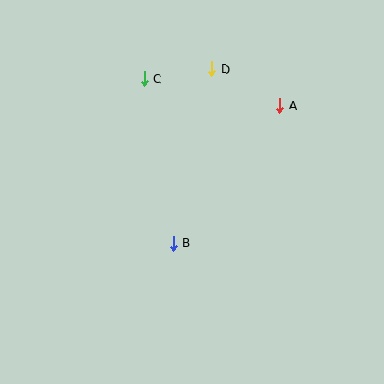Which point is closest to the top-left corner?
Point C is closest to the top-left corner.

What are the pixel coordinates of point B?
Point B is at (174, 243).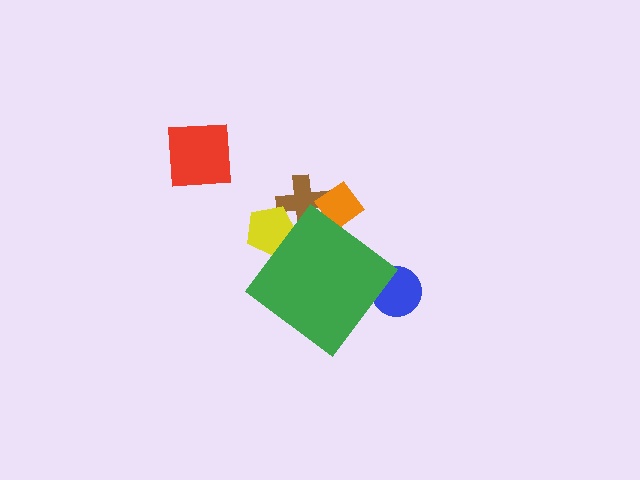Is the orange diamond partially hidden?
Yes, the orange diamond is partially hidden behind the green diamond.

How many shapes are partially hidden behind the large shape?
4 shapes are partially hidden.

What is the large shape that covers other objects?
A green diamond.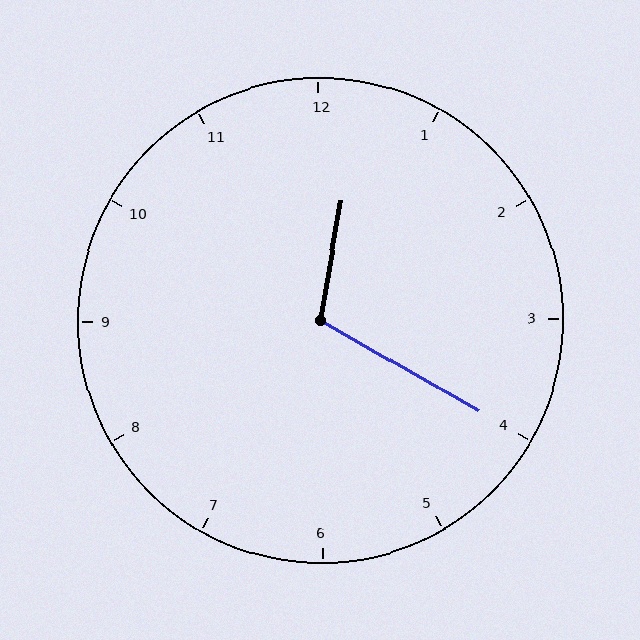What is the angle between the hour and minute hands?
Approximately 110 degrees.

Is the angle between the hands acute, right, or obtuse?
It is obtuse.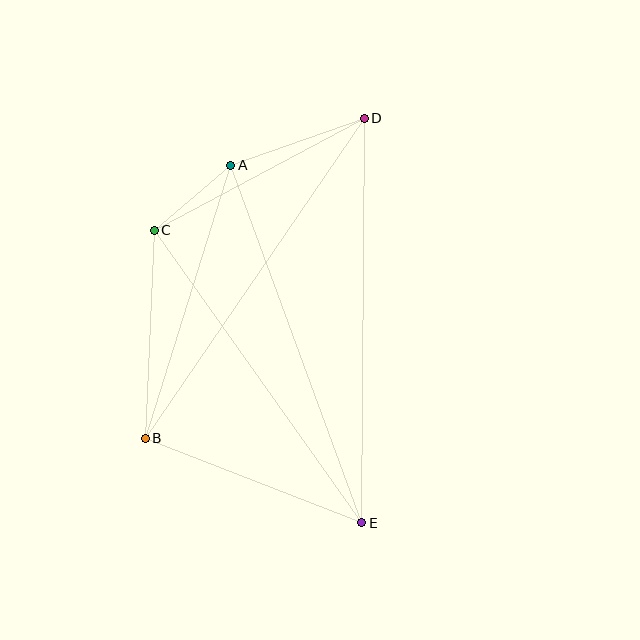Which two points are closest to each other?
Points A and C are closest to each other.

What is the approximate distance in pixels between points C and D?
The distance between C and D is approximately 238 pixels.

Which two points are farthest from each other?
Points D and E are farthest from each other.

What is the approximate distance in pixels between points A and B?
The distance between A and B is approximately 286 pixels.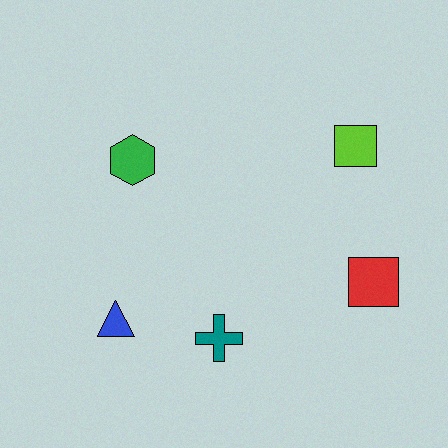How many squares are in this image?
There are 2 squares.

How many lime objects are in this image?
There is 1 lime object.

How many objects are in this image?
There are 5 objects.